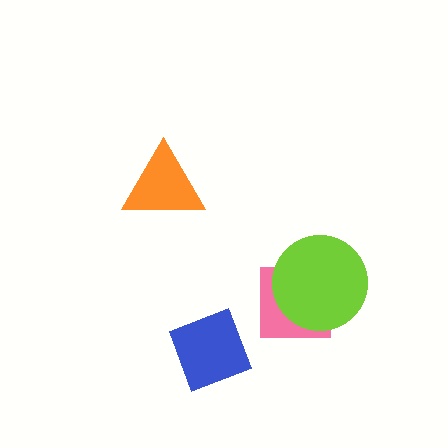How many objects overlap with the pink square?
1 object overlaps with the pink square.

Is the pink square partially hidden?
Yes, it is partially covered by another shape.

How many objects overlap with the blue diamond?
0 objects overlap with the blue diamond.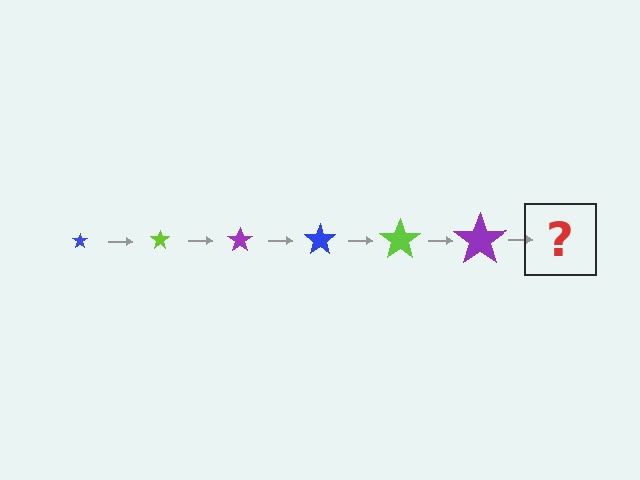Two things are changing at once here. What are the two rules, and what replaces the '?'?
The two rules are that the star grows larger each step and the color cycles through blue, lime, and purple. The '?' should be a blue star, larger than the previous one.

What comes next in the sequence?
The next element should be a blue star, larger than the previous one.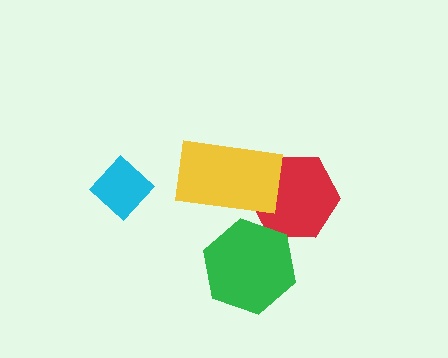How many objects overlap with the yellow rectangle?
1 object overlaps with the yellow rectangle.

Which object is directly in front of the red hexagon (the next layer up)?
The green hexagon is directly in front of the red hexagon.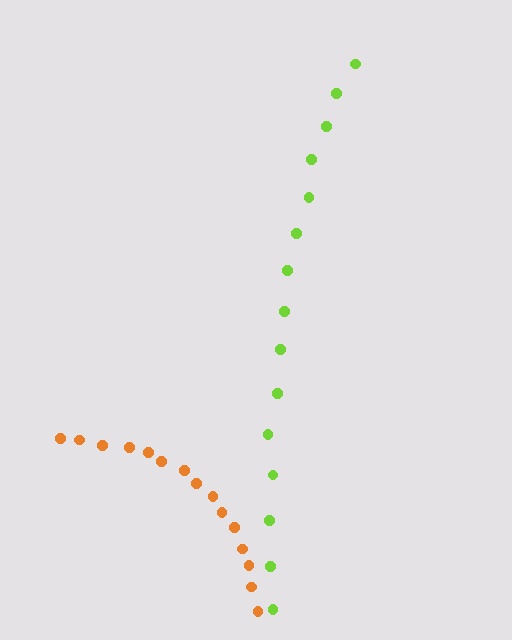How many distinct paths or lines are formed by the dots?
There are 2 distinct paths.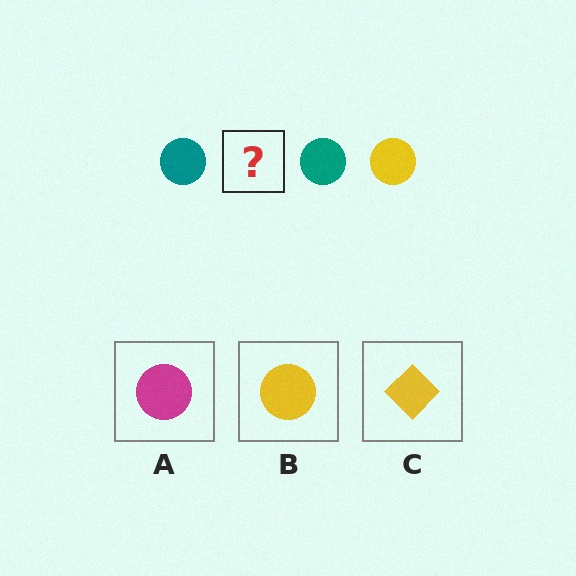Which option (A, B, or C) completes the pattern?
B.